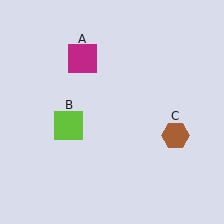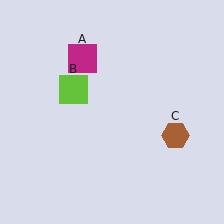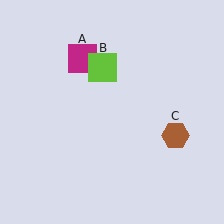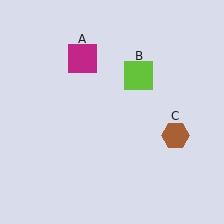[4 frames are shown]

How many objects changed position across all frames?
1 object changed position: lime square (object B).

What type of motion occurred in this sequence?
The lime square (object B) rotated clockwise around the center of the scene.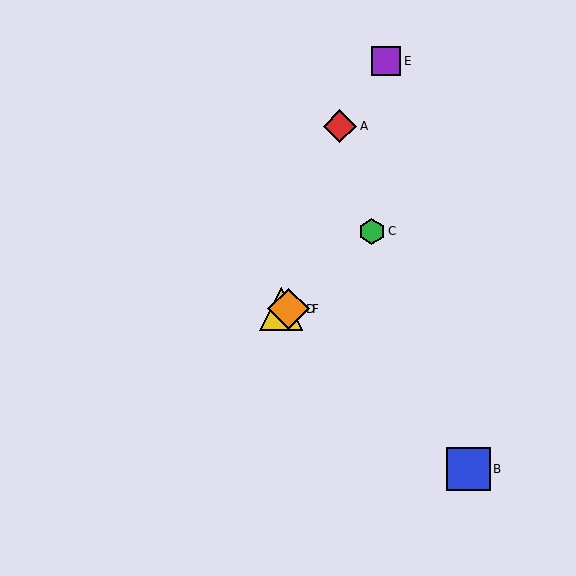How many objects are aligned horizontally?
2 objects (D, F) are aligned horizontally.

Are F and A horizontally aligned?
No, F is at y≈309 and A is at y≈126.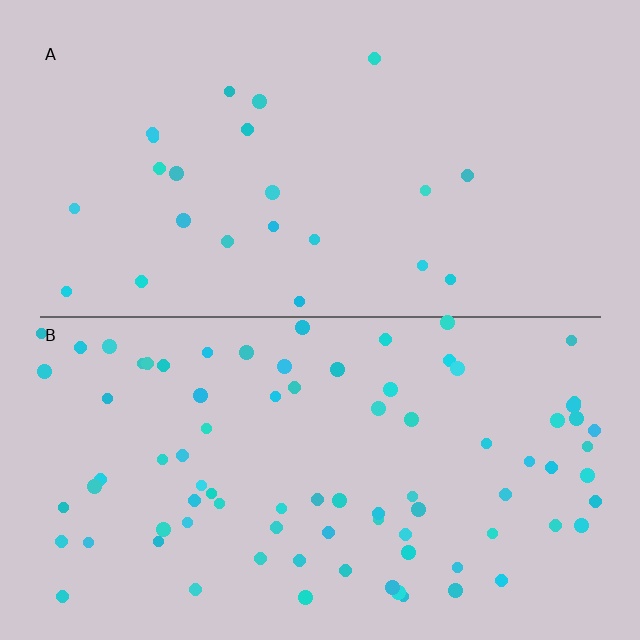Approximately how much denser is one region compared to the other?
Approximately 3.6× — region B over region A.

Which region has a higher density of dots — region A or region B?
B (the bottom).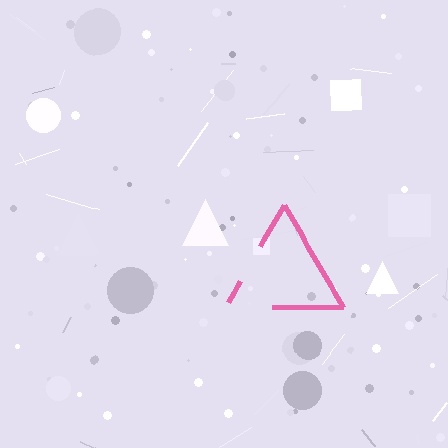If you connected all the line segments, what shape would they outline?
They would outline a triangle.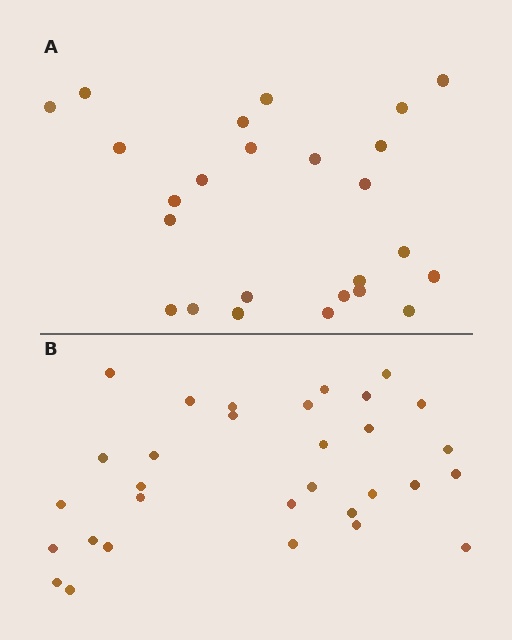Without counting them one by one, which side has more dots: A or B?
Region B (the bottom region) has more dots.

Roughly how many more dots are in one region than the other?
Region B has about 6 more dots than region A.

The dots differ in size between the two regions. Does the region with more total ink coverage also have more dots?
No. Region A has more total ink coverage because its dots are larger, but region B actually contains more individual dots. Total area can be misleading — the number of items is what matters here.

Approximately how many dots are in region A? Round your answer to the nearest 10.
About 20 dots. (The exact count is 25, which rounds to 20.)